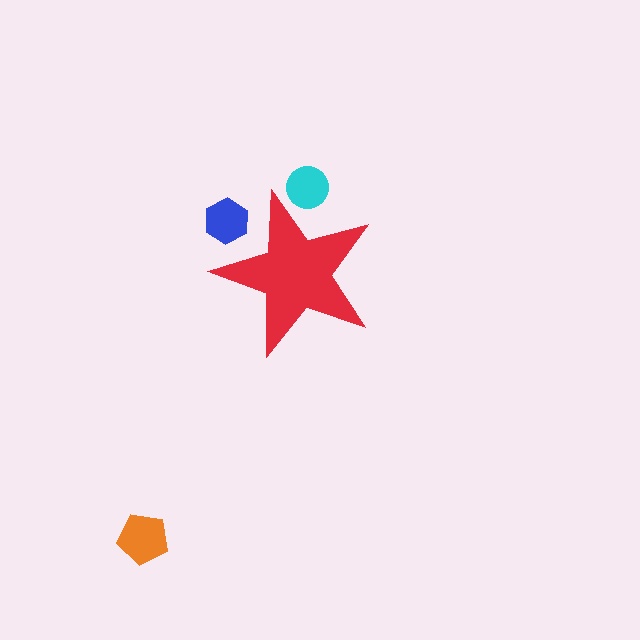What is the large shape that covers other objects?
A red star.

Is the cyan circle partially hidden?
Yes, the cyan circle is partially hidden behind the red star.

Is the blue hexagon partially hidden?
Yes, the blue hexagon is partially hidden behind the red star.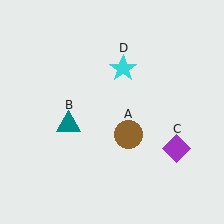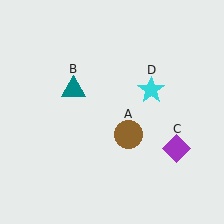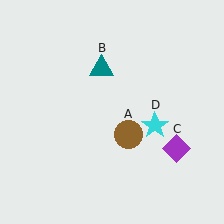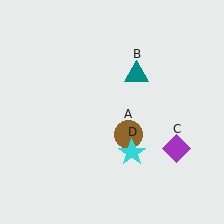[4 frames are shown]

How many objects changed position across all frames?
2 objects changed position: teal triangle (object B), cyan star (object D).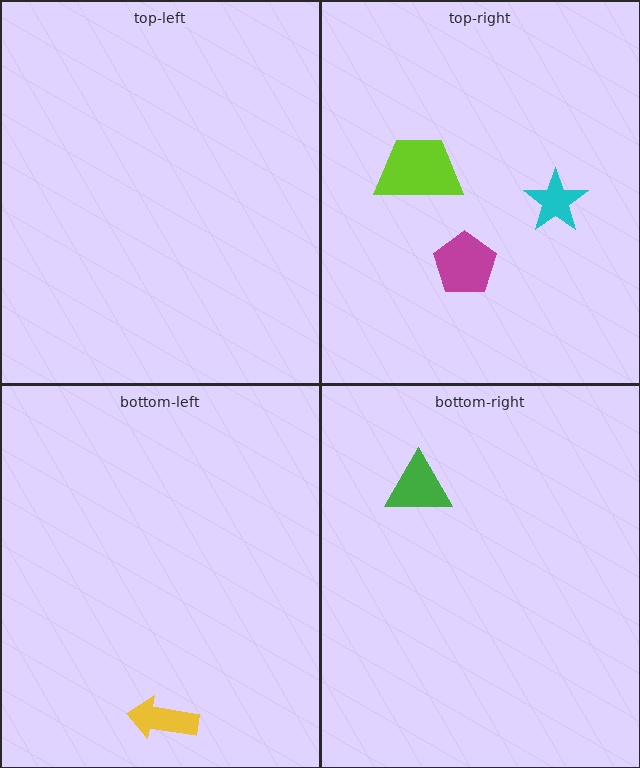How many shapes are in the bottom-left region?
1.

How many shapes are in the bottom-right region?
1.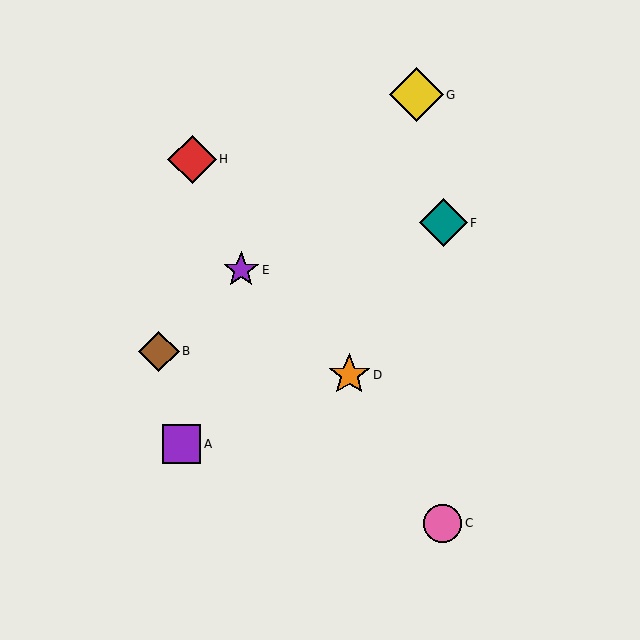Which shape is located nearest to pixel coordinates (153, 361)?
The brown diamond (labeled B) at (159, 351) is nearest to that location.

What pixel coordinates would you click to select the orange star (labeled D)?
Click at (349, 375) to select the orange star D.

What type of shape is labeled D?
Shape D is an orange star.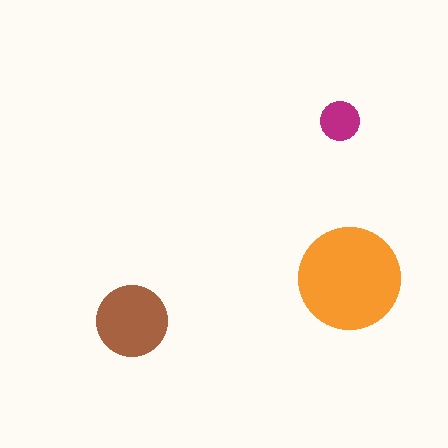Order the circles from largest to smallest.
the orange one, the brown one, the magenta one.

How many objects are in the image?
There are 3 objects in the image.